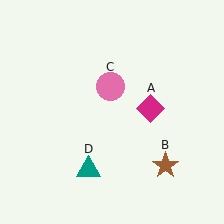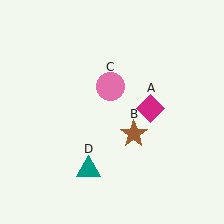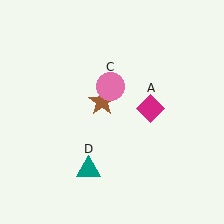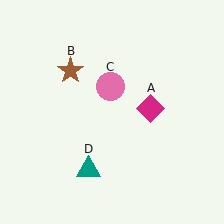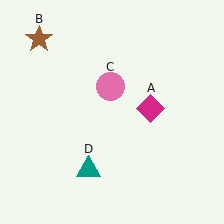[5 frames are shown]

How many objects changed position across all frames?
1 object changed position: brown star (object B).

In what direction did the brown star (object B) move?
The brown star (object B) moved up and to the left.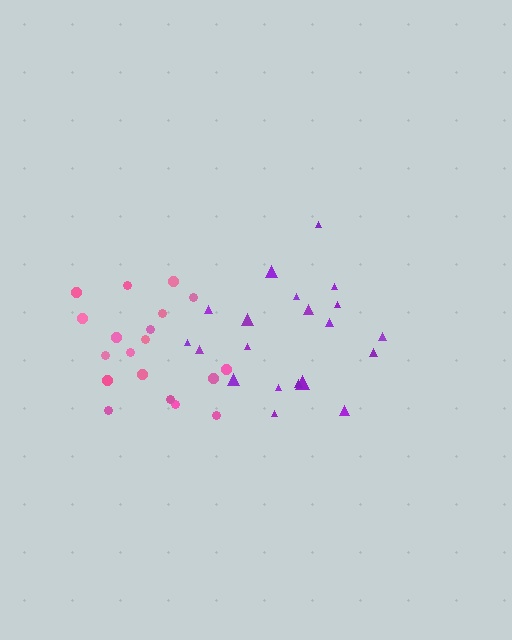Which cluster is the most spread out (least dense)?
Purple.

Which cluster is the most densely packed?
Pink.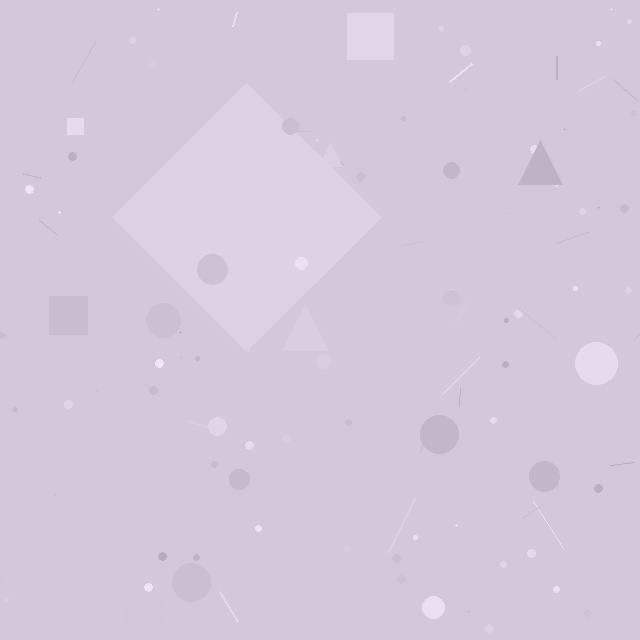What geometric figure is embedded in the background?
A diamond is embedded in the background.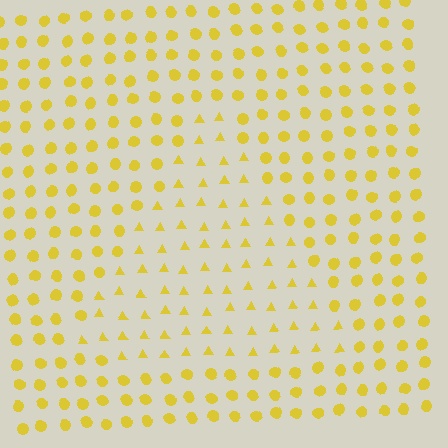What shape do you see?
I see a triangle.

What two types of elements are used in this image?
The image uses triangles inside the triangle region and circles outside it.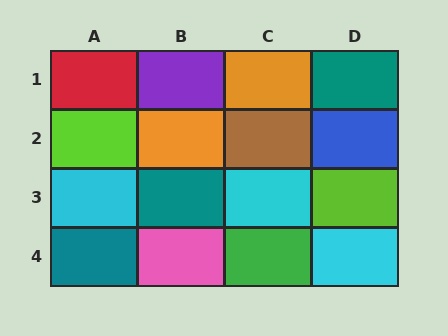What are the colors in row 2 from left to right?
Lime, orange, brown, blue.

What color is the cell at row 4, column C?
Green.